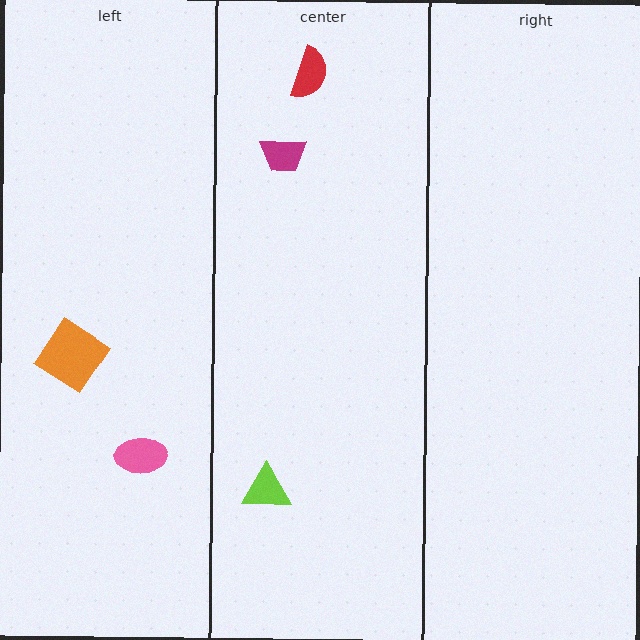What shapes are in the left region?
The orange diamond, the pink ellipse.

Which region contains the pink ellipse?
The left region.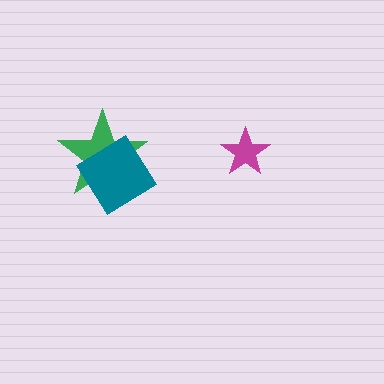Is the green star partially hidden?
Yes, it is partially covered by another shape.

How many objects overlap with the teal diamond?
1 object overlaps with the teal diamond.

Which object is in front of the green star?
The teal diamond is in front of the green star.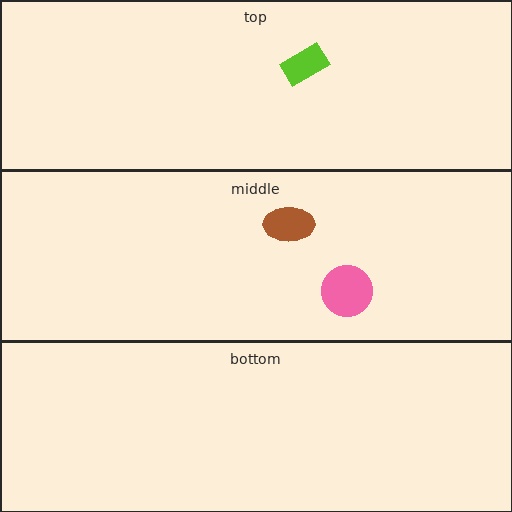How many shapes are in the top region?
1.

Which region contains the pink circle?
The middle region.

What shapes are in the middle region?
The pink circle, the brown ellipse.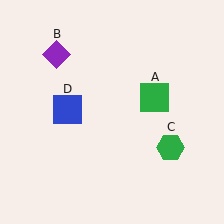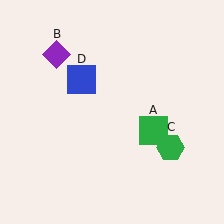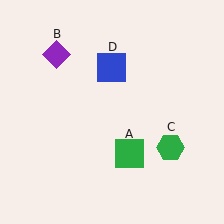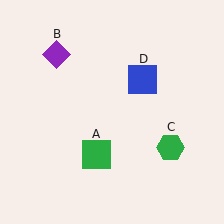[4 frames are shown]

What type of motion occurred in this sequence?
The green square (object A), blue square (object D) rotated clockwise around the center of the scene.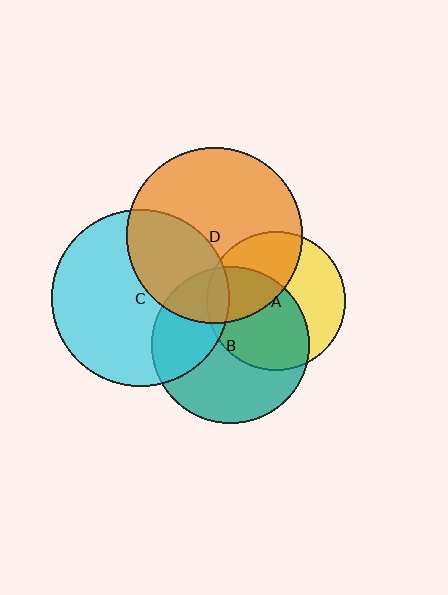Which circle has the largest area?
Circle C (cyan).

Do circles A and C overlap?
Yes.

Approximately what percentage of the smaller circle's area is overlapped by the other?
Approximately 10%.